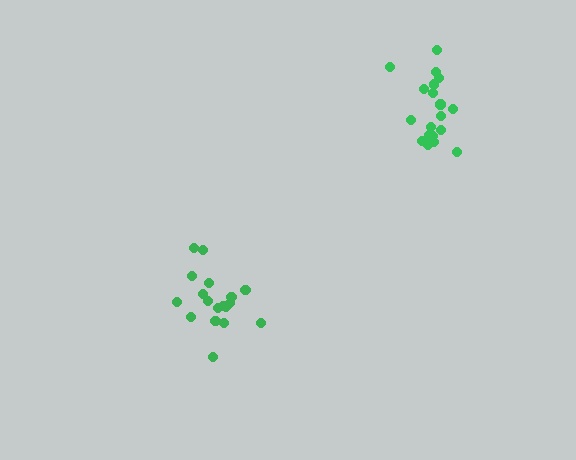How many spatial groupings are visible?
There are 2 spatial groupings.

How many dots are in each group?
Group 1: 18 dots, Group 2: 20 dots (38 total).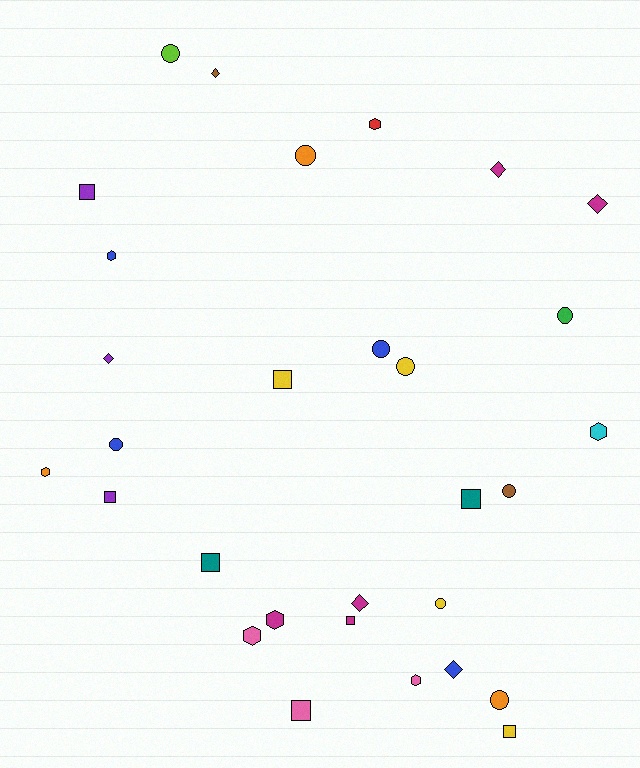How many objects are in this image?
There are 30 objects.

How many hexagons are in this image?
There are 7 hexagons.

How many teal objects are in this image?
There are 2 teal objects.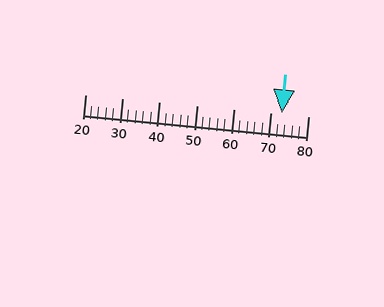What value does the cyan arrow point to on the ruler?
The cyan arrow points to approximately 73.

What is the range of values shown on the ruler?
The ruler shows values from 20 to 80.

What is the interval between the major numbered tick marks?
The major tick marks are spaced 10 units apart.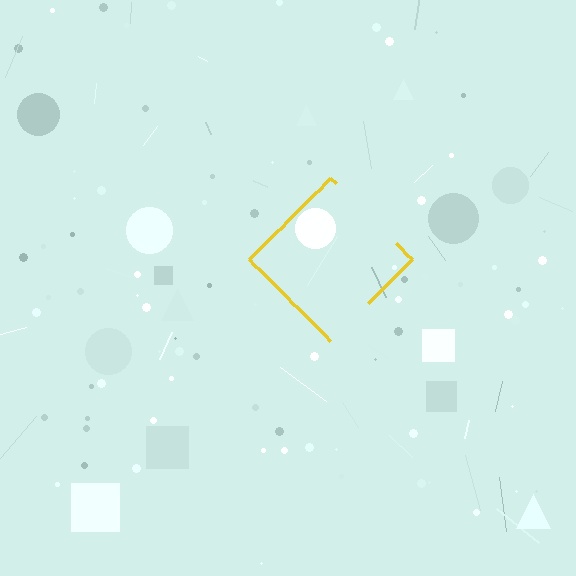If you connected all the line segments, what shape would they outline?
They would outline a diamond.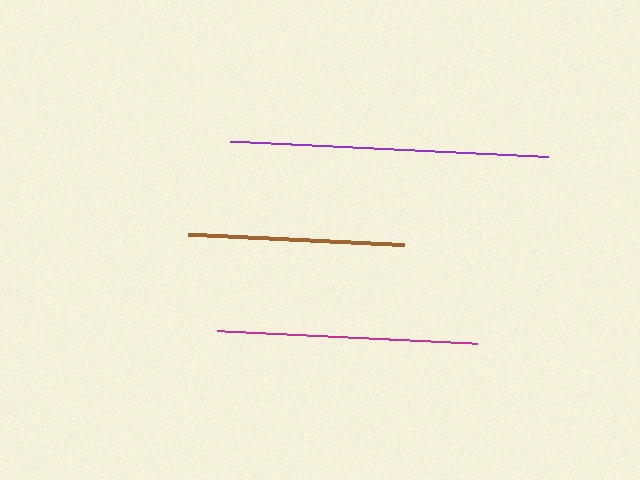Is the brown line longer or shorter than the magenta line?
The magenta line is longer than the brown line.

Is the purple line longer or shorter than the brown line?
The purple line is longer than the brown line.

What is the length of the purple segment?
The purple segment is approximately 319 pixels long.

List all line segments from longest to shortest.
From longest to shortest: purple, magenta, brown.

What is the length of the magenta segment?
The magenta segment is approximately 260 pixels long.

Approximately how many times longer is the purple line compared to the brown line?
The purple line is approximately 1.5 times the length of the brown line.